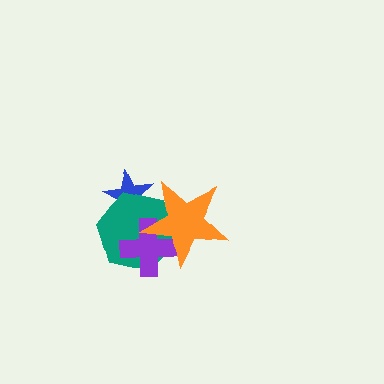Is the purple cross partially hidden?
Yes, it is partially covered by another shape.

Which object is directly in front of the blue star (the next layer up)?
The teal hexagon is directly in front of the blue star.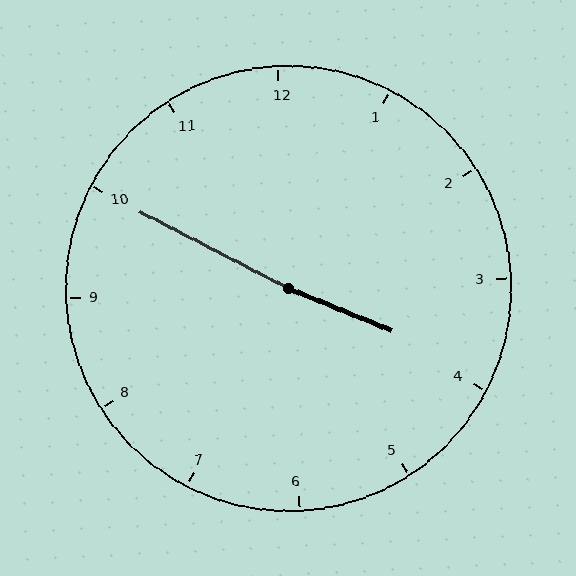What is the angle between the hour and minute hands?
Approximately 175 degrees.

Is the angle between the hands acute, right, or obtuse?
It is obtuse.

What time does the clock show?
3:50.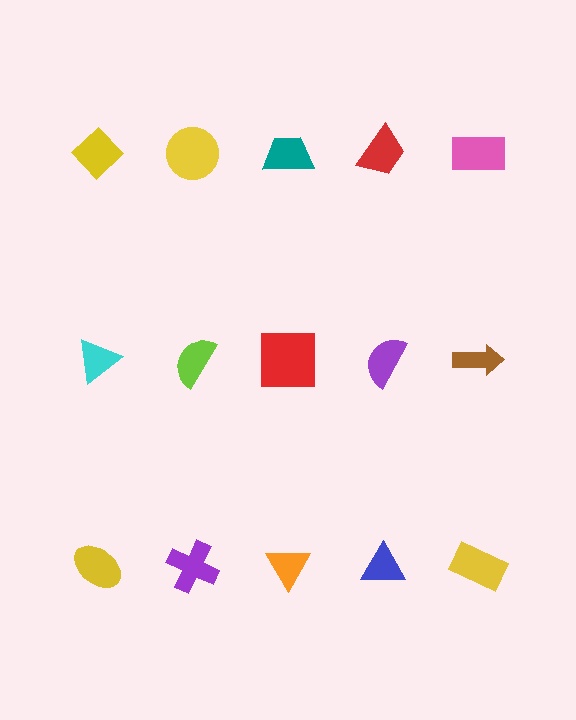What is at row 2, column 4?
A purple semicircle.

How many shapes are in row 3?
5 shapes.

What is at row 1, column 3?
A teal trapezoid.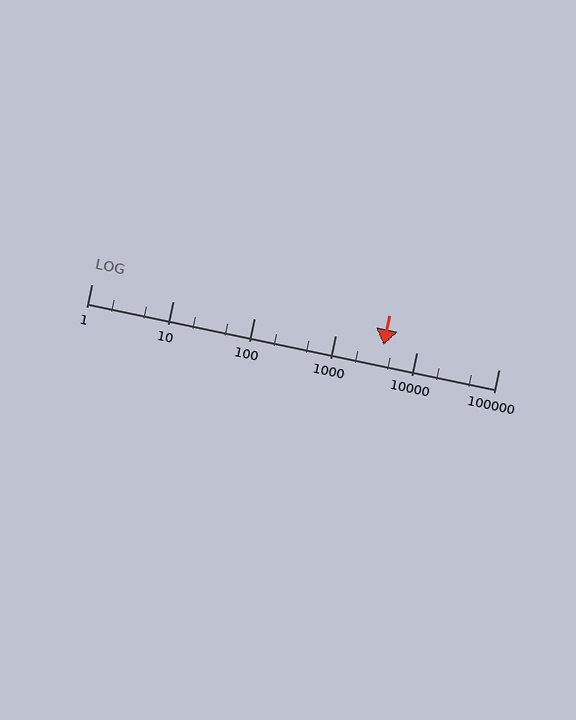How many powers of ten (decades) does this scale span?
The scale spans 5 decades, from 1 to 100000.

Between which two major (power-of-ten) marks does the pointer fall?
The pointer is between 1000 and 10000.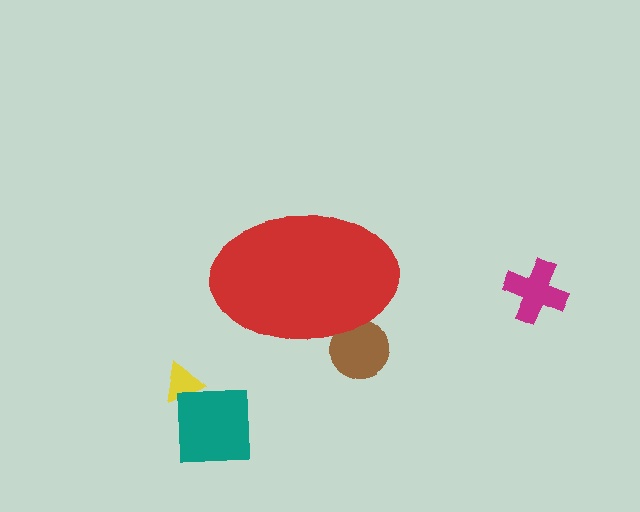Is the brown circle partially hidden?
Yes, the brown circle is partially hidden behind the red ellipse.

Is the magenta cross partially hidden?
No, the magenta cross is fully visible.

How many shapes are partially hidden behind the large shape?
1 shape is partially hidden.